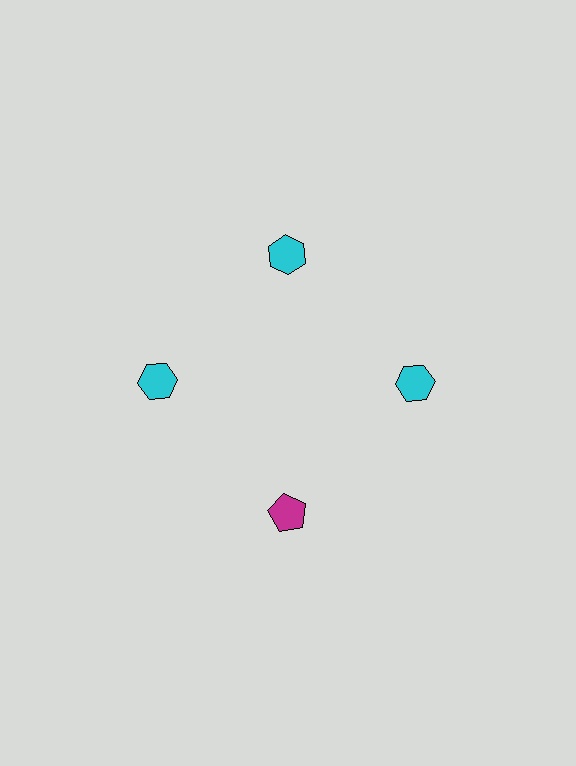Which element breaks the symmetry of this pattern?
The magenta pentagon at roughly the 6 o'clock position breaks the symmetry. All other shapes are cyan hexagons.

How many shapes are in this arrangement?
There are 4 shapes arranged in a ring pattern.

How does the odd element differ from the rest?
It differs in both color (magenta instead of cyan) and shape (pentagon instead of hexagon).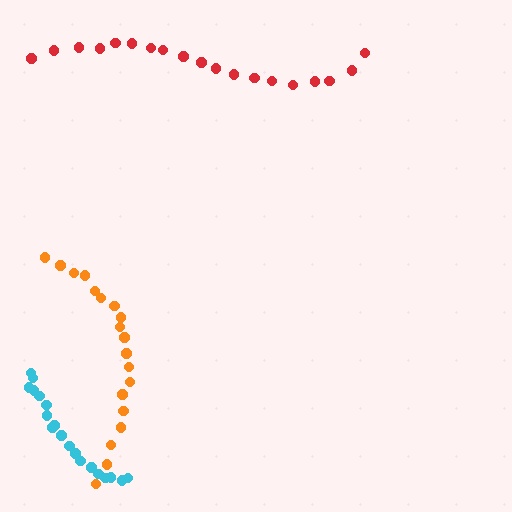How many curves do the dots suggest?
There are 3 distinct paths.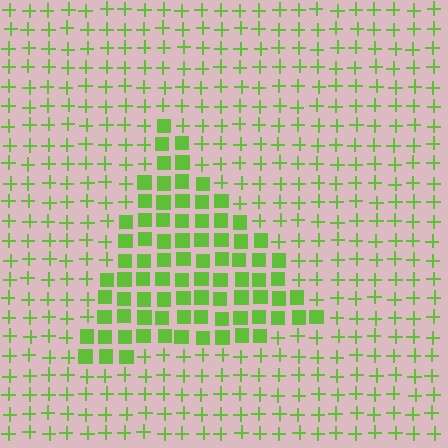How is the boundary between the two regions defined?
The boundary is defined by a change in element shape: squares inside vs. plus signs outside. All elements share the same color and spacing.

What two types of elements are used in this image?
The image uses squares inside the triangle region and plus signs outside it.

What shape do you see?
I see a triangle.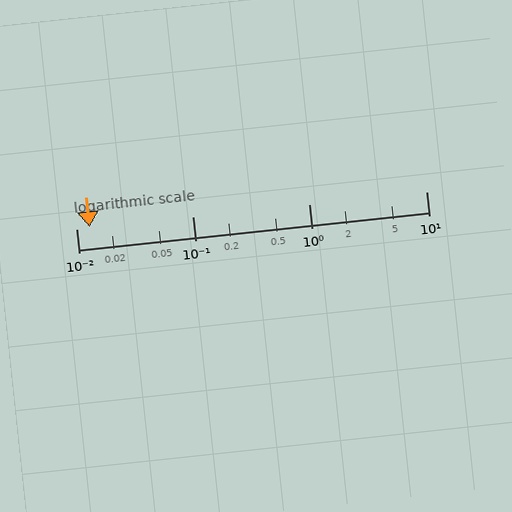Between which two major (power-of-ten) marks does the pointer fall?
The pointer is between 0.01 and 0.1.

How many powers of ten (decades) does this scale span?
The scale spans 3 decades, from 0.01 to 10.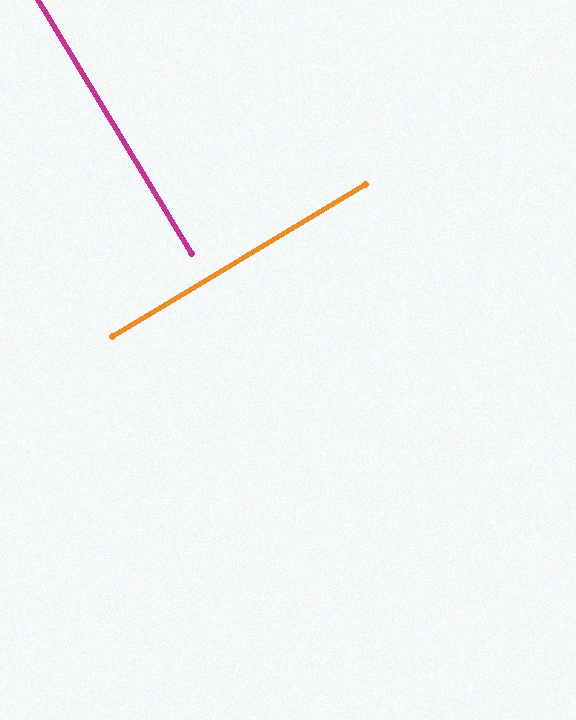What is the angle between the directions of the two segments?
Approximately 90 degrees.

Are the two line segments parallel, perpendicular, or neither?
Perpendicular — they meet at approximately 90°.